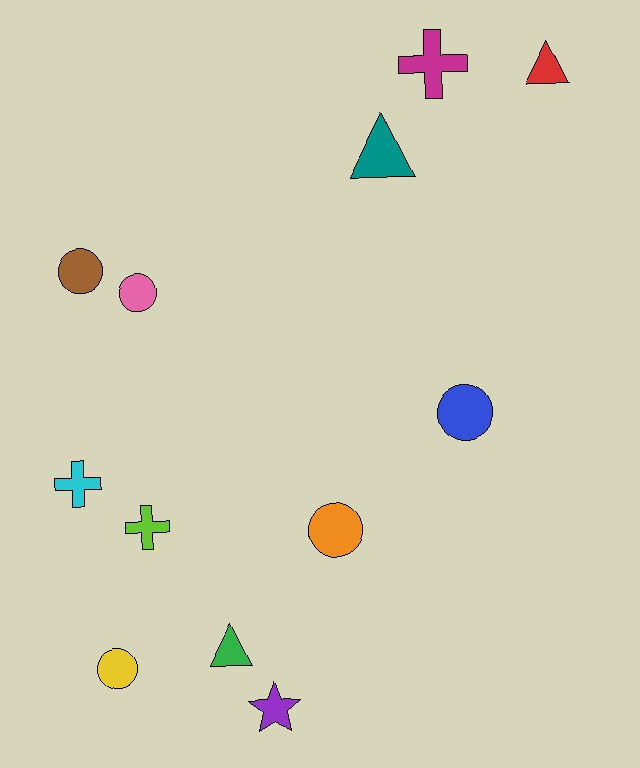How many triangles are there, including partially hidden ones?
There are 3 triangles.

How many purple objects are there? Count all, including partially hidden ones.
There is 1 purple object.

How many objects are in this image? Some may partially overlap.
There are 12 objects.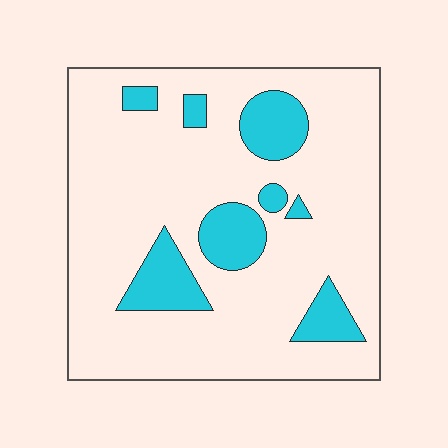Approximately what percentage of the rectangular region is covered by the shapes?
Approximately 20%.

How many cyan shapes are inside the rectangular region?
8.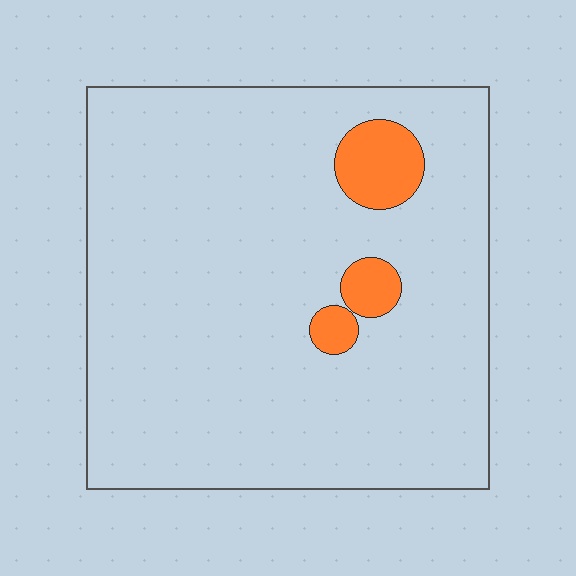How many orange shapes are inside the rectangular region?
3.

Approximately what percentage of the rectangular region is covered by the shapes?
Approximately 5%.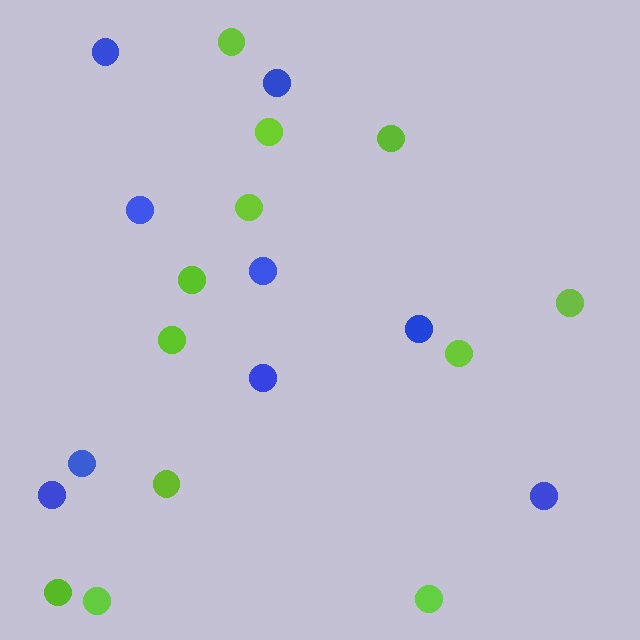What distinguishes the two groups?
There are 2 groups: one group of lime circles (12) and one group of blue circles (9).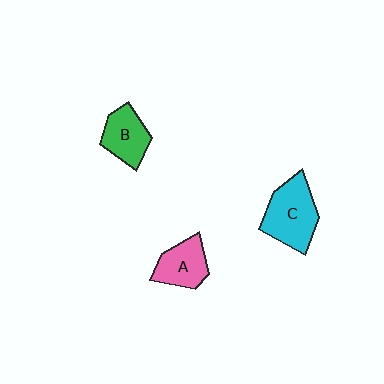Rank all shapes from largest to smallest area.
From largest to smallest: C (cyan), A (pink), B (green).